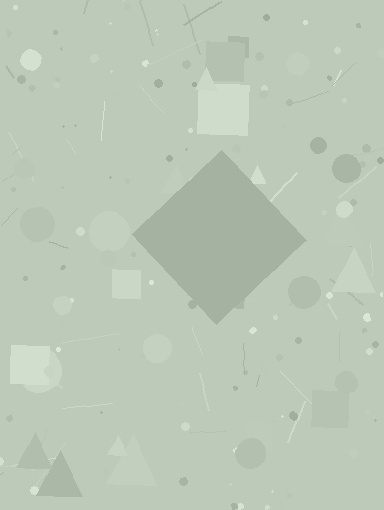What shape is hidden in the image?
A diamond is hidden in the image.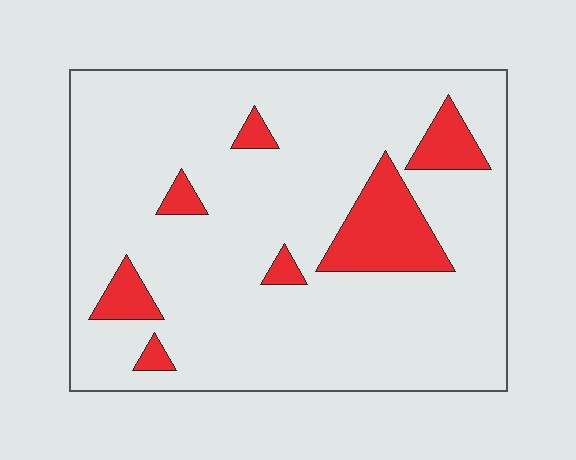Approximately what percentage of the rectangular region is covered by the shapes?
Approximately 15%.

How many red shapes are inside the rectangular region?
7.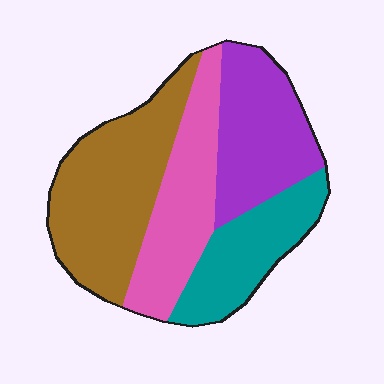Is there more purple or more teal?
Purple.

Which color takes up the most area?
Brown, at roughly 35%.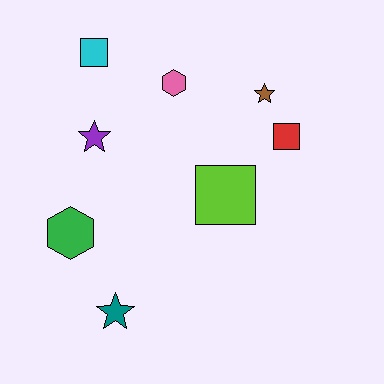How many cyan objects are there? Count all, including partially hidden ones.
There is 1 cyan object.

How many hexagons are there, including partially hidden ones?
There are 2 hexagons.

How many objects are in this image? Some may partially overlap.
There are 8 objects.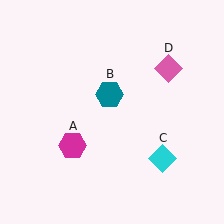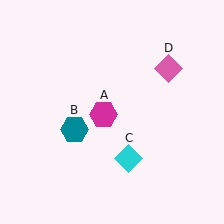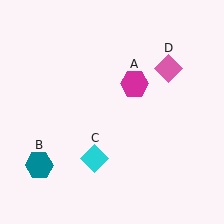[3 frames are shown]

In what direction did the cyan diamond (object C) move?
The cyan diamond (object C) moved left.